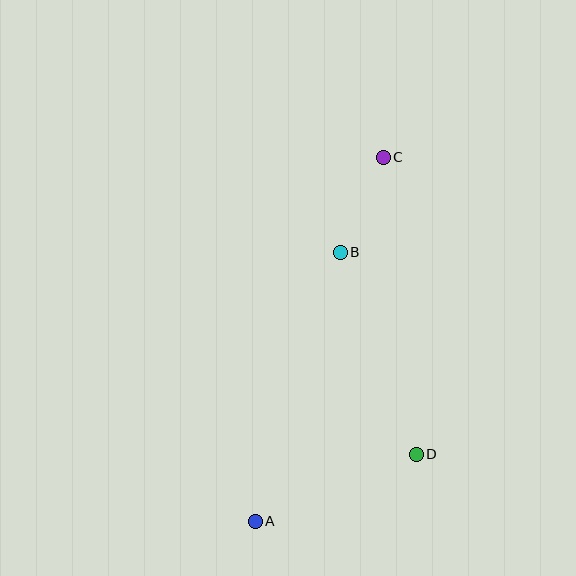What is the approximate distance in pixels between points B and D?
The distance between B and D is approximately 216 pixels.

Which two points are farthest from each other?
Points A and C are farthest from each other.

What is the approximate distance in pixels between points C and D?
The distance between C and D is approximately 299 pixels.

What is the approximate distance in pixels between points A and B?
The distance between A and B is approximately 282 pixels.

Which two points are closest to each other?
Points B and C are closest to each other.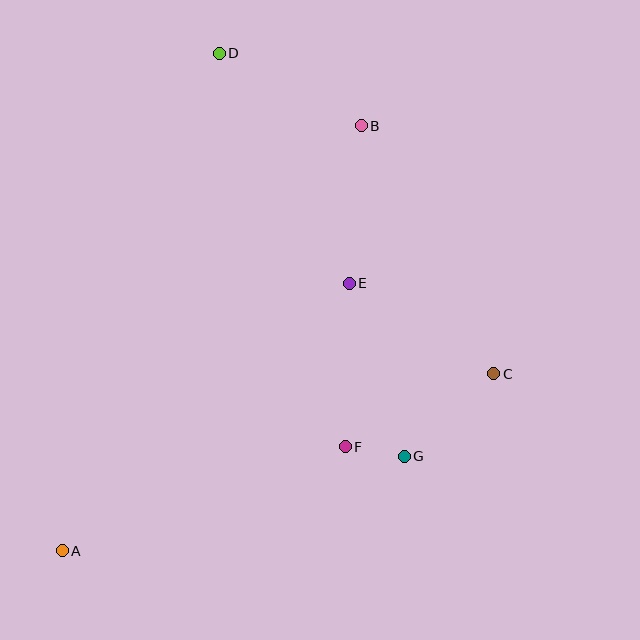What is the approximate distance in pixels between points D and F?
The distance between D and F is approximately 413 pixels.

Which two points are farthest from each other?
Points A and D are farthest from each other.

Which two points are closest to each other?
Points F and G are closest to each other.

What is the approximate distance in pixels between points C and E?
The distance between C and E is approximately 170 pixels.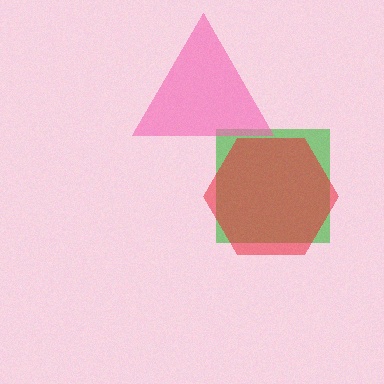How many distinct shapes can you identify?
There are 3 distinct shapes: a green square, a pink triangle, a red hexagon.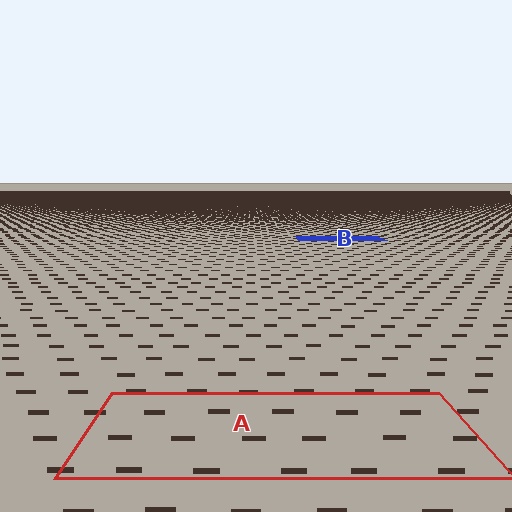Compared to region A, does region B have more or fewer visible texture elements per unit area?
Region B has more texture elements per unit area — they are packed more densely because it is farther away.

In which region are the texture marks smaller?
The texture marks are smaller in region B, because it is farther away.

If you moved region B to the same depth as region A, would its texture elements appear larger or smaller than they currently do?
They would appear larger. At a closer depth, the same texture elements are projected at a bigger on-screen size.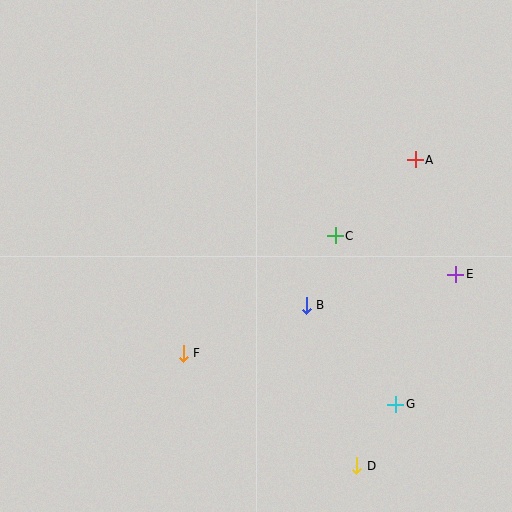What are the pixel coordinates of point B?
Point B is at (306, 305).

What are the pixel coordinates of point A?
Point A is at (415, 160).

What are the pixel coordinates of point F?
Point F is at (183, 353).